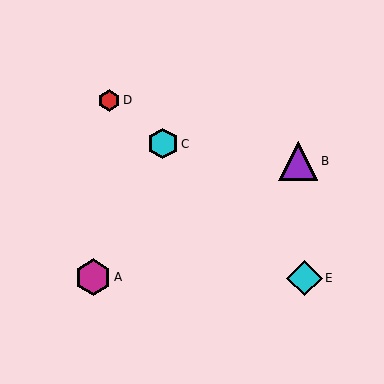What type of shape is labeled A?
Shape A is a magenta hexagon.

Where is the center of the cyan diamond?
The center of the cyan diamond is at (304, 278).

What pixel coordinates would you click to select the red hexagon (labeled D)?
Click at (109, 100) to select the red hexagon D.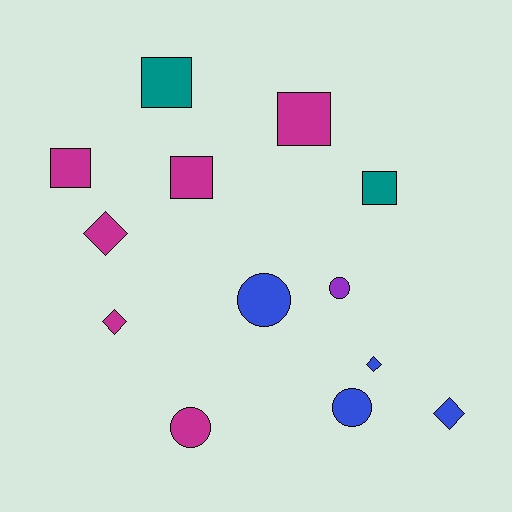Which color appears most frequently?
Magenta, with 6 objects.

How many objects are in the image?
There are 13 objects.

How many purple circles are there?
There is 1 purple circle.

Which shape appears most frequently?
Square, with 5 objects.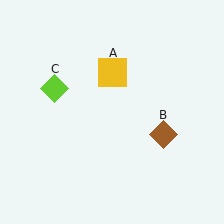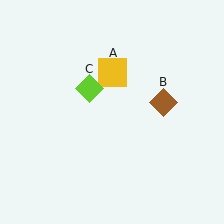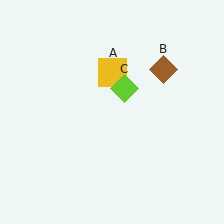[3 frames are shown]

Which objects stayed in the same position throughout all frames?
Yellow square (object A) remained stationary.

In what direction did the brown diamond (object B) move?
The brown diamond (object B) moved up.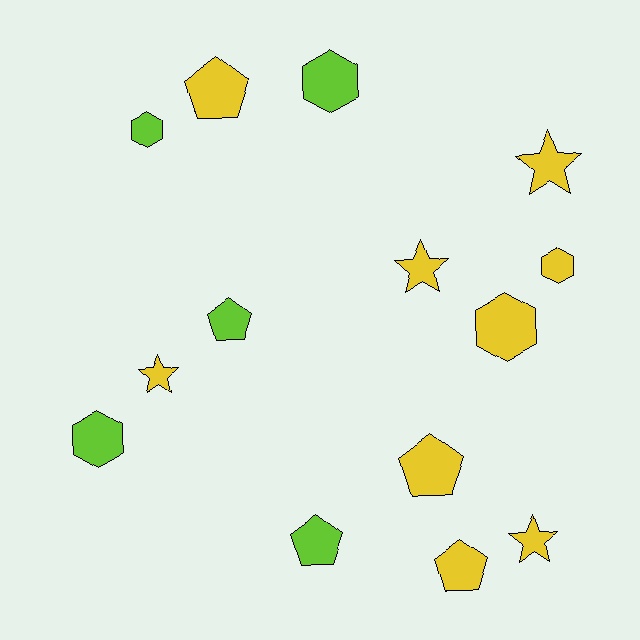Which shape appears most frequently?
Hexagon, with 5 objects.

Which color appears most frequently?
Yellow, with 9 objects.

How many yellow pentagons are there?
There are 3 yellow pentagons.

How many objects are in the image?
There are 14 objects.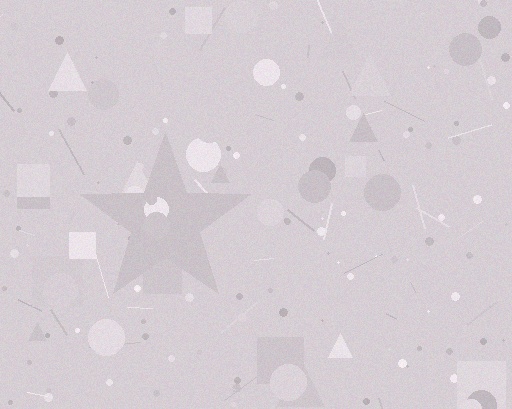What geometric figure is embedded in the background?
A star is embedded in the background.